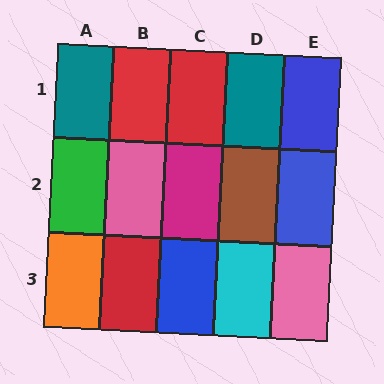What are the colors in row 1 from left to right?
Teal, red, red, teal, blue.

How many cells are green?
1 cell is green.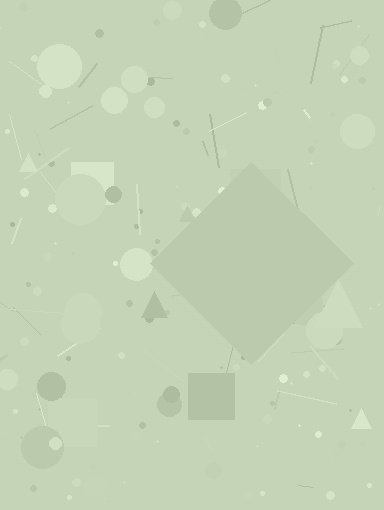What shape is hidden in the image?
A diamond is hidden in the image.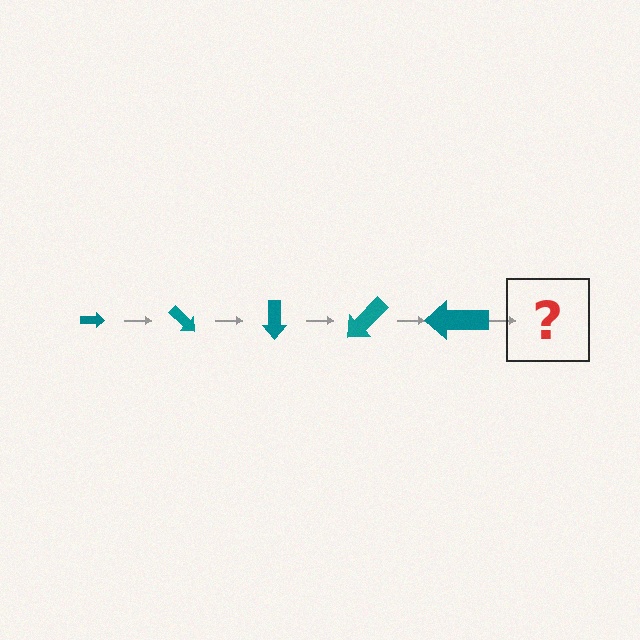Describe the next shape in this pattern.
It should be an arrow, larger than the previous one and rotated 225 degrees from the start.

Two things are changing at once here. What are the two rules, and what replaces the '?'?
The two rules are that the arrow grows larger each step and it rotates 45 degrees each step. The '?' should be an arrow, larger than the previous one and rotated 225 degrees from the start.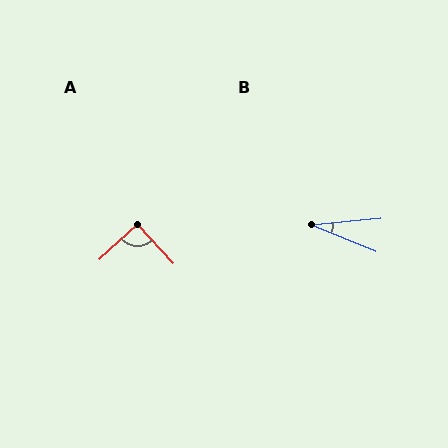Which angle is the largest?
A, at approximately 90 degrees.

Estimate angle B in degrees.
Approximately 27 degrees.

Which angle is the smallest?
B, at approximately 27 degrees.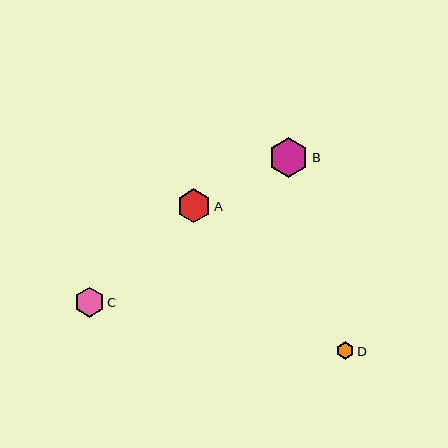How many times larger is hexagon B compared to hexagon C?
Hexagon B is approximately 1.3 times the size of hexagon C.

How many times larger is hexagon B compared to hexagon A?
Hexagon B is approximately 1.2 times the size of hexagon A.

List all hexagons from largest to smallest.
From largest to smallest: B, A, C, D.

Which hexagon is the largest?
Hexagon B is the largest with a size of approximately 39 pixels.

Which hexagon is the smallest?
Hexagon D is the smallest with a size of approximately 17 pixels.